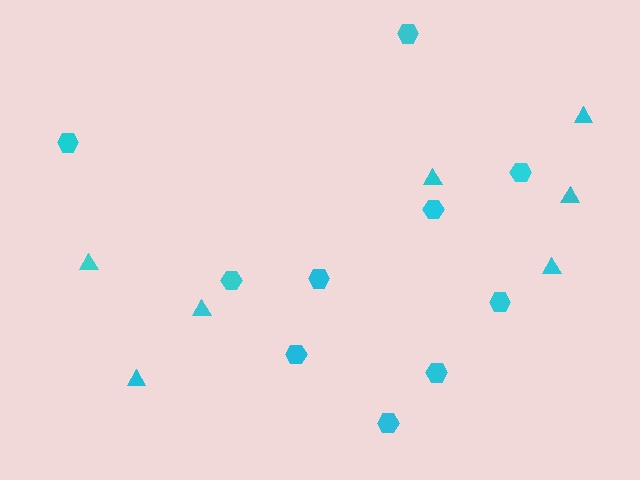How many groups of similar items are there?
There are 2 groups: one group of hexagons (10) and one group of triangles (7).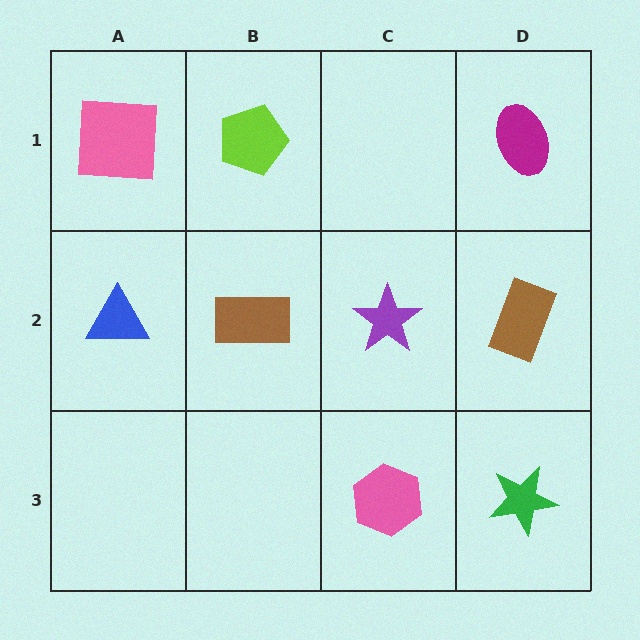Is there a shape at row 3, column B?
No, that cell is empty.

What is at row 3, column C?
A pink hexagon.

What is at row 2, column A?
A blue triangle.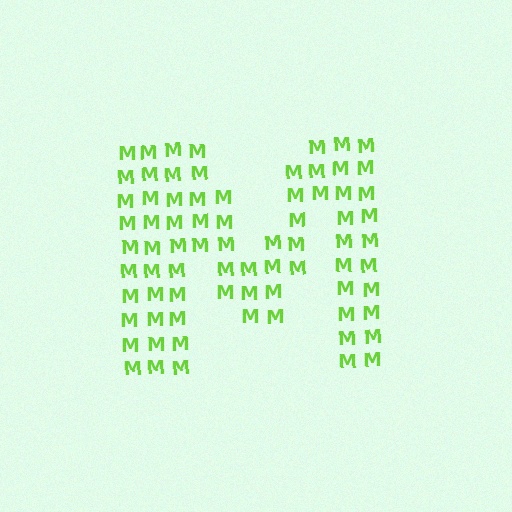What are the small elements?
The small elements are letter M's.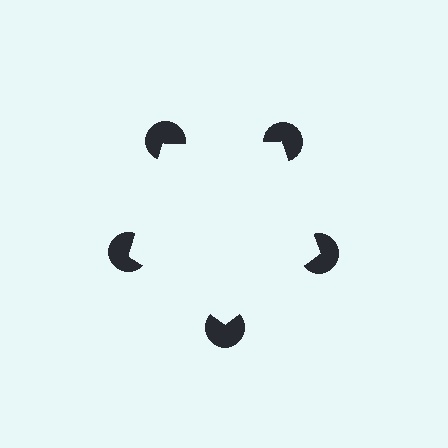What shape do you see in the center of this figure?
An illusory pentagon — its edges are inferred from the aligned wedge cuts in the pac-man discs, not physically drawn.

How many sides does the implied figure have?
5 sides.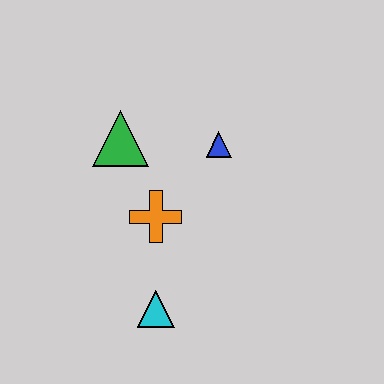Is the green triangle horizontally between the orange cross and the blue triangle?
No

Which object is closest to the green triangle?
The orange cross is closest to the green triangle.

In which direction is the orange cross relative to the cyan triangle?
The orange cross is above the cyan triangle.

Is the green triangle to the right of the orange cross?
No